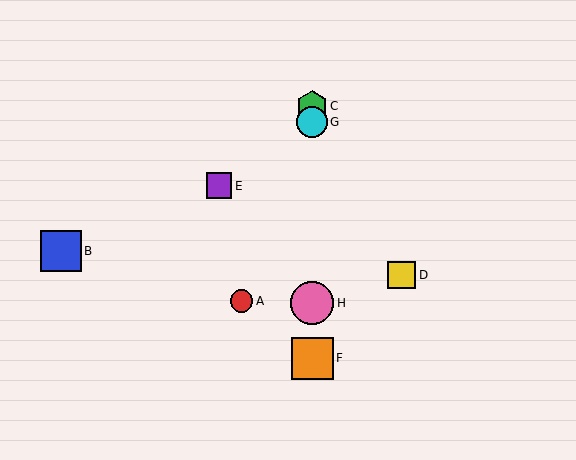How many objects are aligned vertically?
4 objects (C, F, G, H) are aligned vertically.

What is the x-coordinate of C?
Object C is at x≈312.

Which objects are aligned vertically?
Objects C, F, G, H are aligned vertically.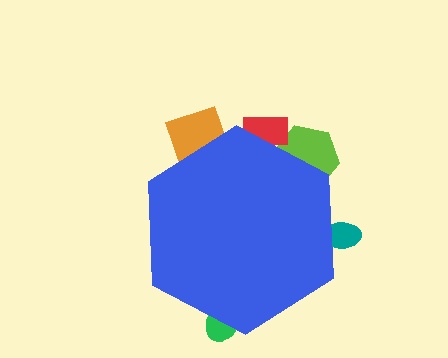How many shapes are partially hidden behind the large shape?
5 shapes are partially hidden.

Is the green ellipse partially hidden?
Yes, the green ellipse is partially hidden behind the blue hexagon.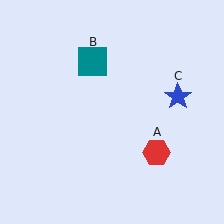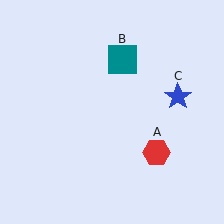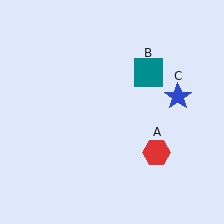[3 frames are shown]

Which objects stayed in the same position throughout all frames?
Red hexagon (object A) and blue star (object C) remained stationary.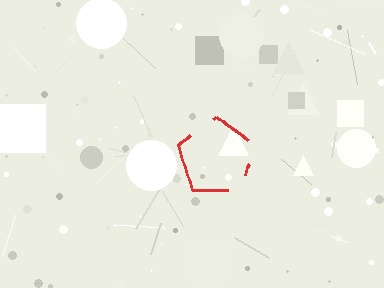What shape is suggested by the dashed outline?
The dashed outline suggests a pentagon.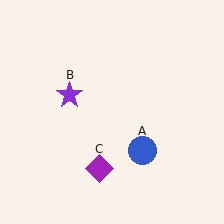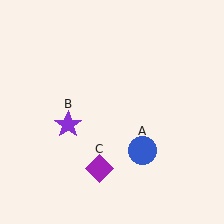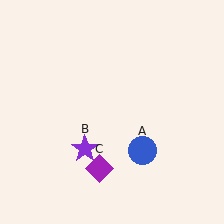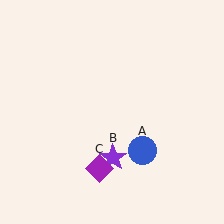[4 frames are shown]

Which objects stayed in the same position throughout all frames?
Blue circle (object A) and purple diamond (object C) remained stationary.